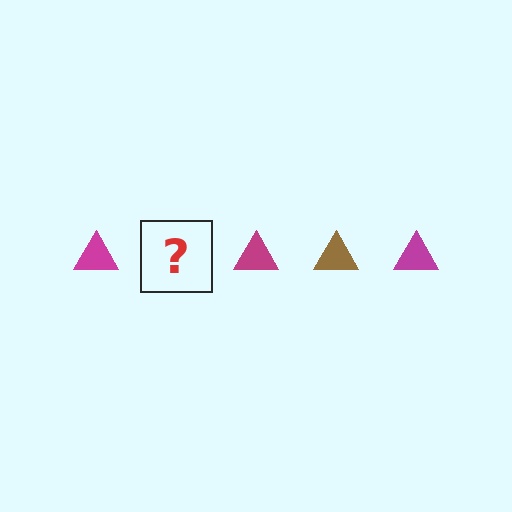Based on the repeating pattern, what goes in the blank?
The blank should be a brown triangle.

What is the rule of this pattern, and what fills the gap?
The rule is that the pattern cycles through magenta, brown triangles. The gap should be filled with a brown triangle.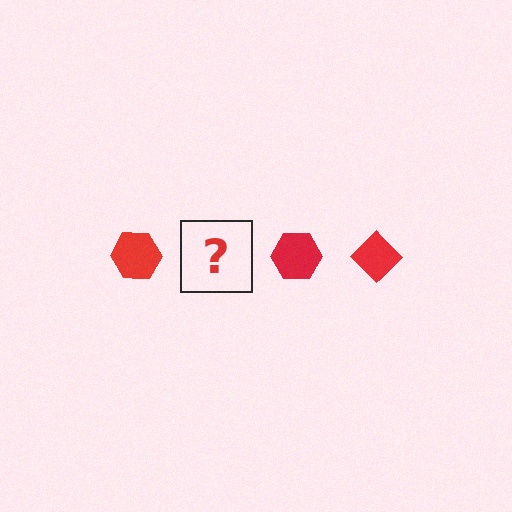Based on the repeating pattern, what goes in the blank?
The blank should be a red diamond.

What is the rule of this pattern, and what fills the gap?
The rule is that the pattern cycles through hexagon, diamond shapes in red. The gap should be filled with a red diamond.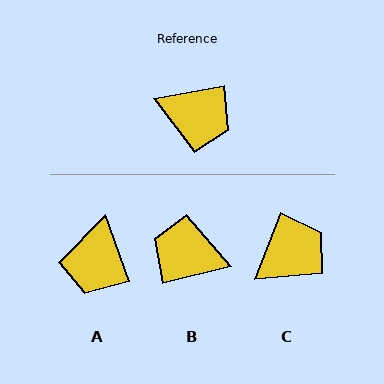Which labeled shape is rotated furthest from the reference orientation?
B, about 176 degrees away.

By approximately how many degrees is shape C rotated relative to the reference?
Approximately 59 degrees counter-clockwise.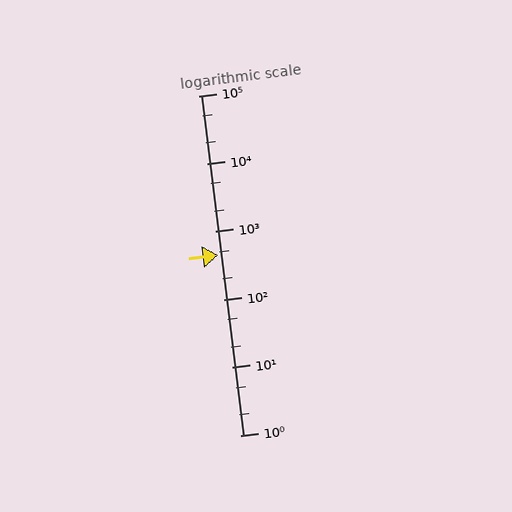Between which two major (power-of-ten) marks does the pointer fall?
The pointer is between 100 and 1000.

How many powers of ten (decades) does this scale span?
The scale spans 5 decades, from 1 to 100000.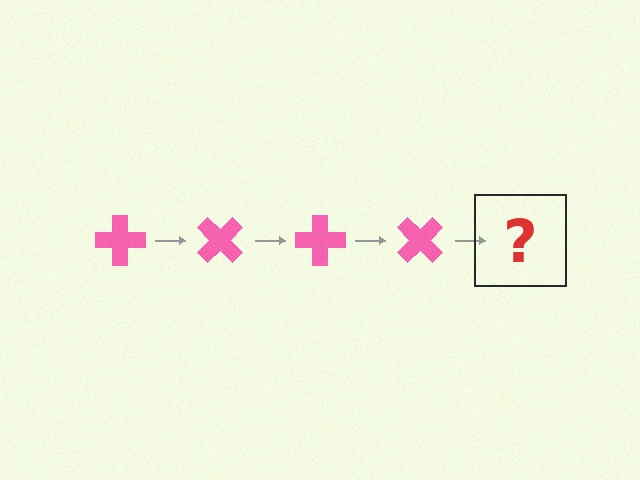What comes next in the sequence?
The next element should be a pink cross rotated 180 degrees.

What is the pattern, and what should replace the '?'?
The pattern is that the cross rotates 45 degrees each step. The '?' should be a pink cross rotated 180 degrees.